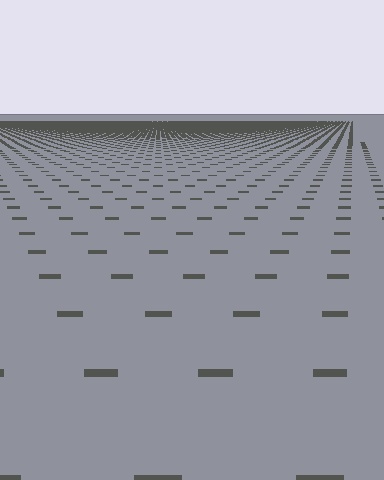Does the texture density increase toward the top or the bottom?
Density increases toward the top.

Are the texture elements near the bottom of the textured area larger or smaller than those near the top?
Larger. Near the bottom, elements are closer to the viewer and appear at a bigger on-screen size.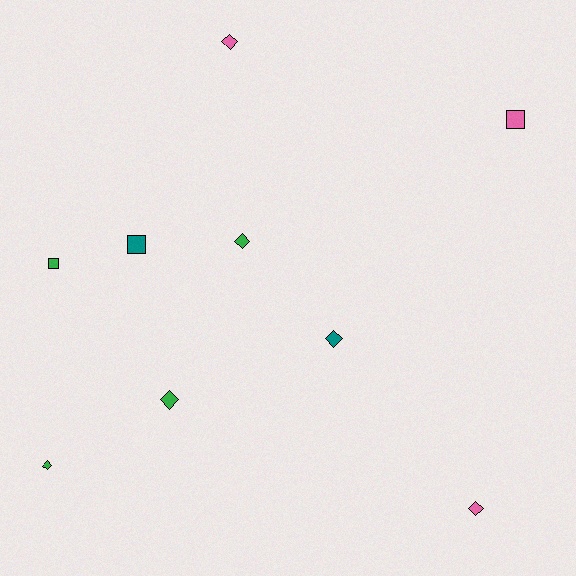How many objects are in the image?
There are 9 objects.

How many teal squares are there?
There is 1 teal square.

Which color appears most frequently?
Green, with 4 objects.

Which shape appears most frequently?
Diamond, with 6 objects.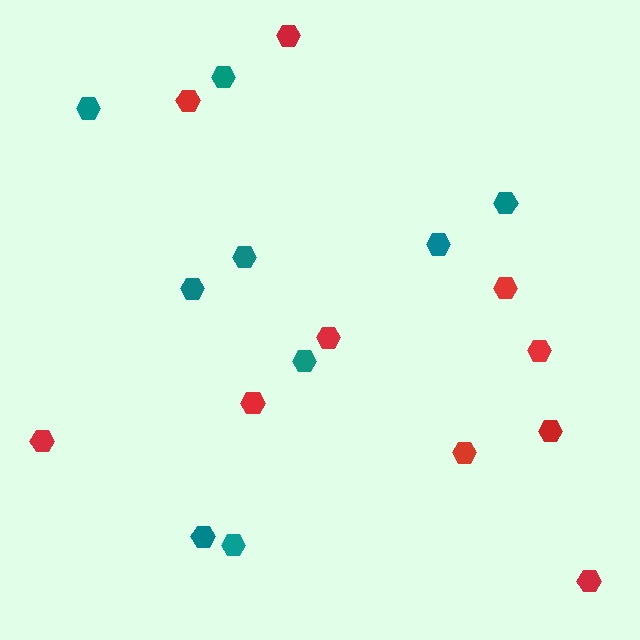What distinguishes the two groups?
There are 2 groups: one group of red hexagons (10) and one group of teal hexagons (9).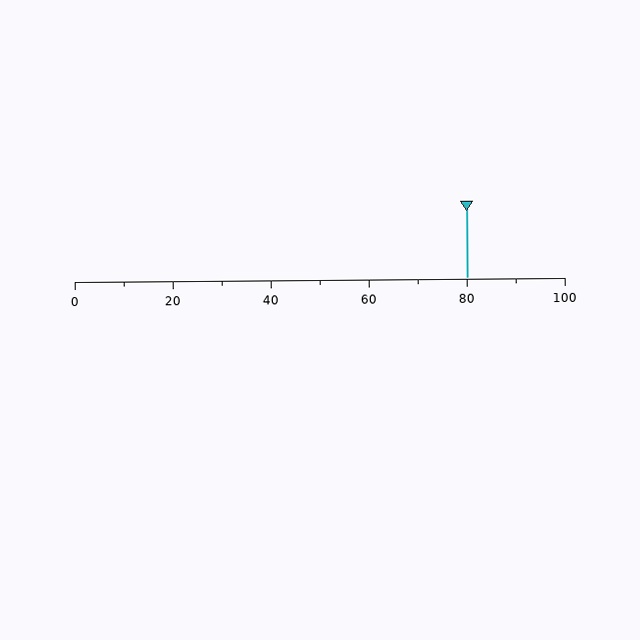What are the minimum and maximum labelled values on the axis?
The axis runs from 0 to 100.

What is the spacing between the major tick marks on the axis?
The major ticks are spaced 20 apart.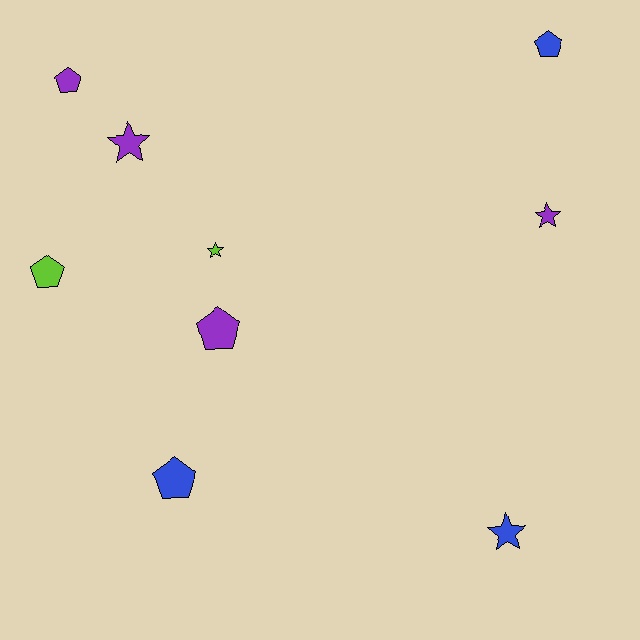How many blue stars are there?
There is 1 blue star.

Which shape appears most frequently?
Pentagon, with 5 objects.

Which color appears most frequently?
Purple, with 4 objects.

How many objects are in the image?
There are 9 objects.